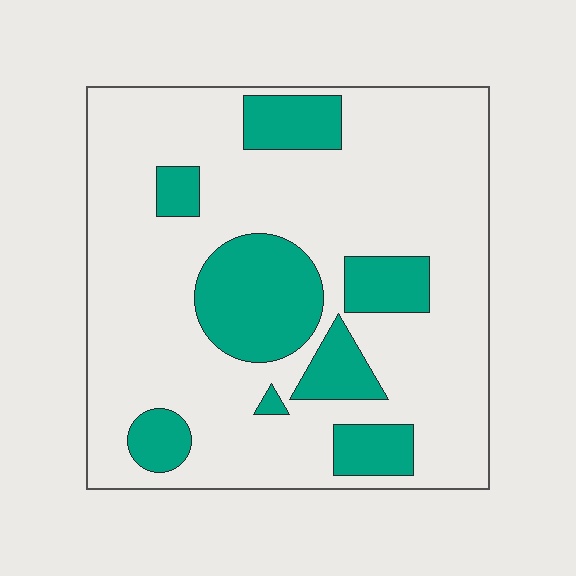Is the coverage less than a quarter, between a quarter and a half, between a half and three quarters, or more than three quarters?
Less than a quarter.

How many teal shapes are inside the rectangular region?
8.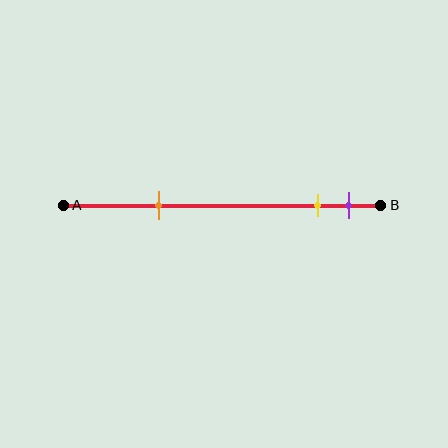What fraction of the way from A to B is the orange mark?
The orange mark is approximately 30% (0.3) of the way from A to B.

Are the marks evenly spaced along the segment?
No, the marks are not evenly spaced.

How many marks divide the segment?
There are 3 marks dividing the segment.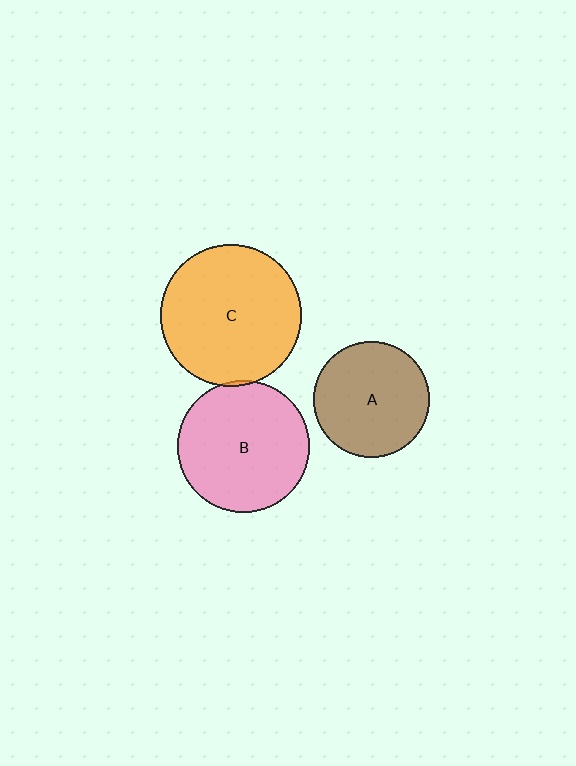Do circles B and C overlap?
Yes.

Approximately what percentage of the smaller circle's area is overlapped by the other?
Approximately 5%.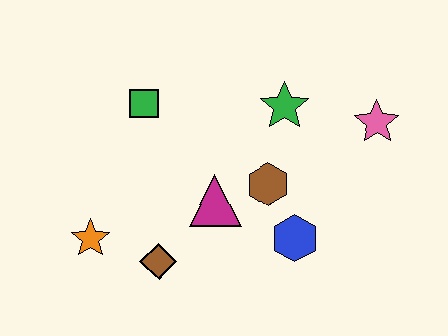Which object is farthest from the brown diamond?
The pink star is farthest from the brown diamond.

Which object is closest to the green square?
The magenta triangle is closest to the green square.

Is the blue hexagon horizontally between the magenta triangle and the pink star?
Yes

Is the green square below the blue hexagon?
No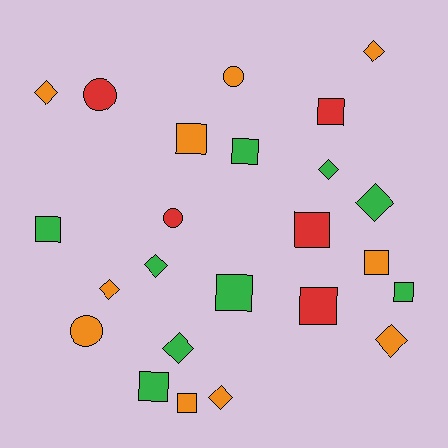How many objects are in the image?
There are 24 objects.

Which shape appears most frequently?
Square, with 11 objects.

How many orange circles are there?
There are 2 orange circles.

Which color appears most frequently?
Orange, with 10 objects.